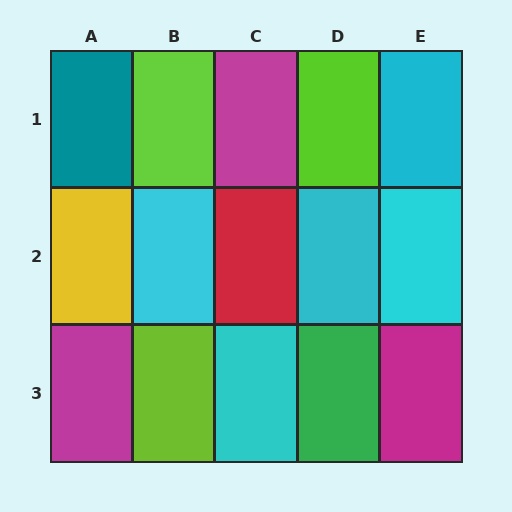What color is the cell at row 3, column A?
Magenta.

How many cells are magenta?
3 cells are magenta.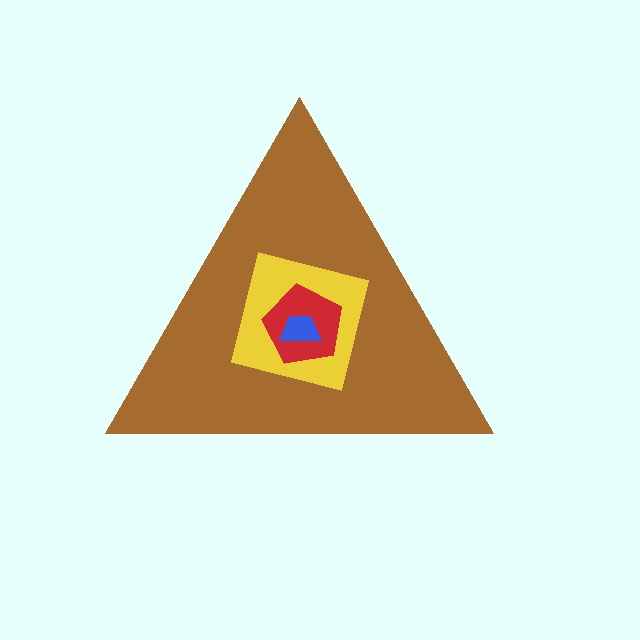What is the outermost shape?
The brown triangle.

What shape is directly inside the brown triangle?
The yellow square.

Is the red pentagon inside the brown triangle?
Yes.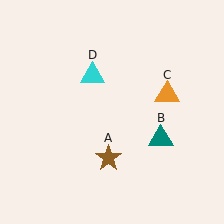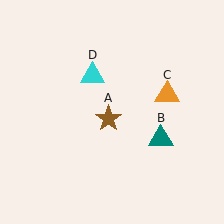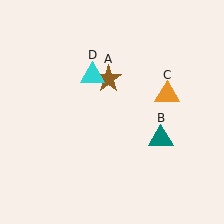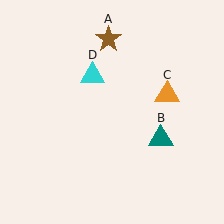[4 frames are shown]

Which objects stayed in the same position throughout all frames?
Teal triangle (object B) and orange triangle (object C) and cyan triangle (object D) remained stationary.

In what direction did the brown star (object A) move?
The brown star (object A) moved up.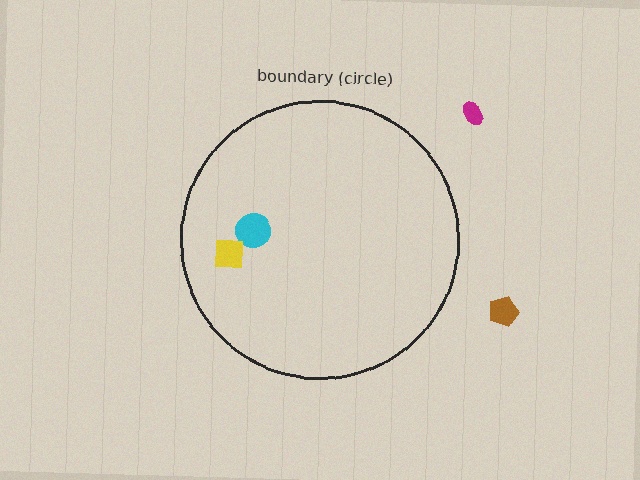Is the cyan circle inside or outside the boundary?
Inside.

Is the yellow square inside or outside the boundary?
Inside.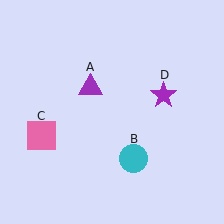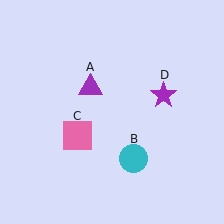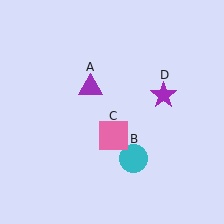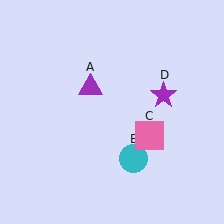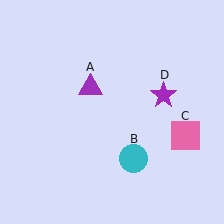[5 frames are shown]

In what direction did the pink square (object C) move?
The pink square (object C) moved right.